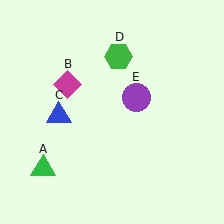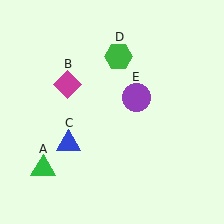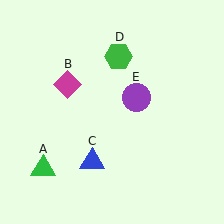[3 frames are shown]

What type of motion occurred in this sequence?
The blue triangle (object C) rotated counterclockwise around the center of the scene.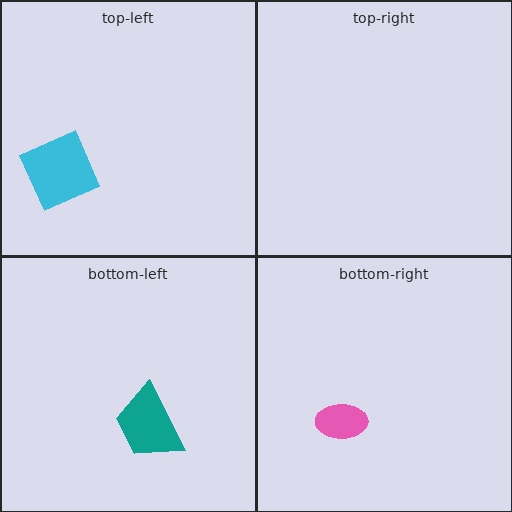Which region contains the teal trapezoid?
The bottom-left region.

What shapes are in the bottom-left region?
The teal trapezoid.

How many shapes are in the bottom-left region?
1.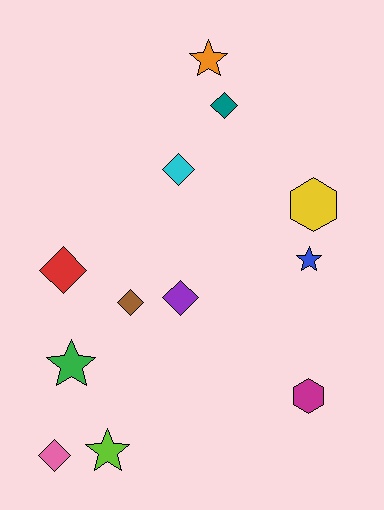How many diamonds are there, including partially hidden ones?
There are 6 diamonds.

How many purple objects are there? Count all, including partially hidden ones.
There is 1 purple object.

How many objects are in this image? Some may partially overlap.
There are 12 objects.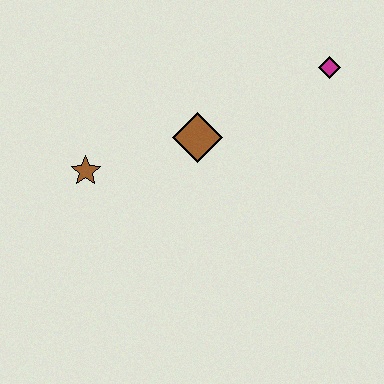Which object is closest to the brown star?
The brown diamond is closest to the brown star.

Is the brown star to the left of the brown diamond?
Yes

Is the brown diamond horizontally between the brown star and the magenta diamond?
Yes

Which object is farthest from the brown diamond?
The magenta diamond is farthest from the brown diamond.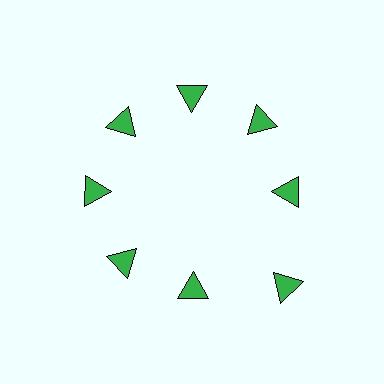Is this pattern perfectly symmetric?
No. The 8 green triangles are arranged in a ring, but one element near the 4 o'clock position is pushed outward from the center, breaking the 8-fold rotational symmetry.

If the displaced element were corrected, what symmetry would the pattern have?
It would have 8-fold rotational symmetry — the pattern would map onto itself every 45 degrees.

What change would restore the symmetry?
The symmetry would be restored by moving it inward, back onto the ring so that all 8 triangles sit at equal angles and equal distance from the center.